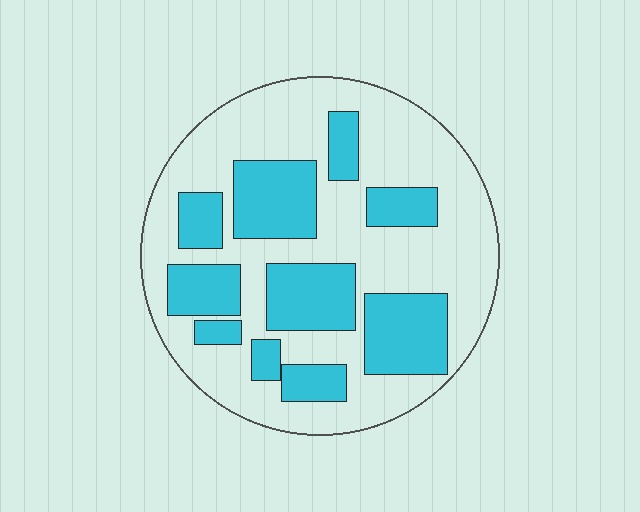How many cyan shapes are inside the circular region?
10.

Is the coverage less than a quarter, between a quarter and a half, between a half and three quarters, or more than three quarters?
Between a quarter and a half.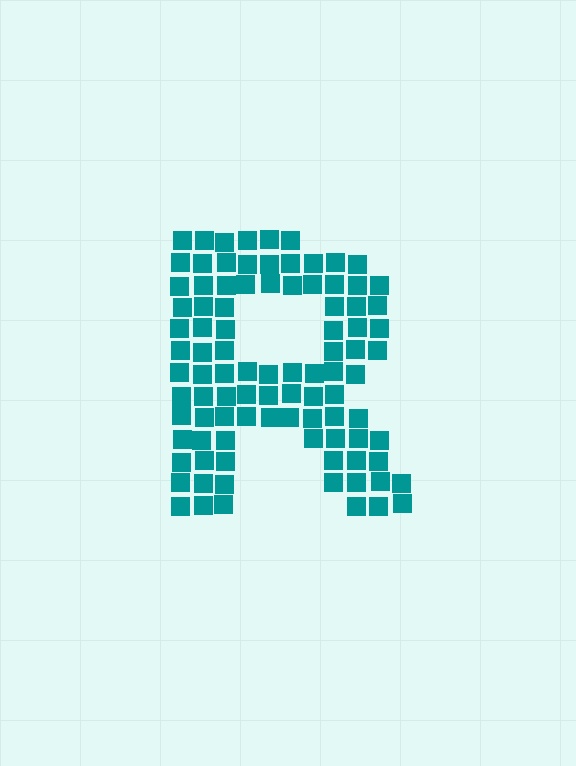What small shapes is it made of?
It is made of small squares.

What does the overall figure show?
The overall figure shows the letter R.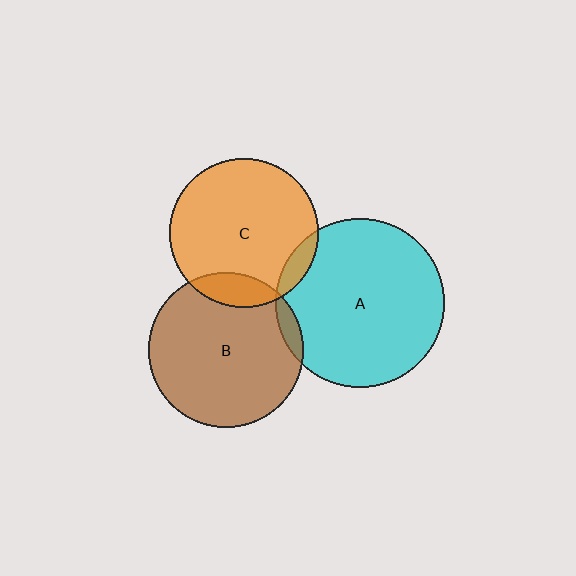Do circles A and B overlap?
Yes.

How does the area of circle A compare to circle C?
Approximately 1.3 times.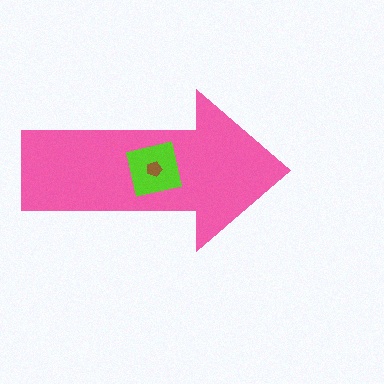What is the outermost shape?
The pink arrow.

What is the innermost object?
The brown pentagon.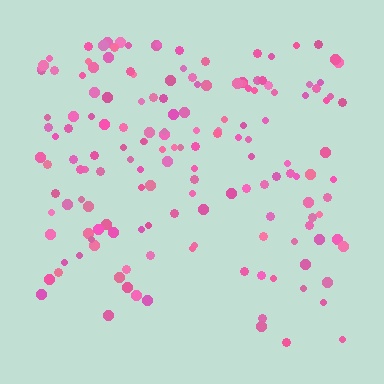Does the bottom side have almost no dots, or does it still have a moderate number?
Still a moderate number, just noticeably fewer than the top.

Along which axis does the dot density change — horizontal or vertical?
Vertical.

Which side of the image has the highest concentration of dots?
The top.